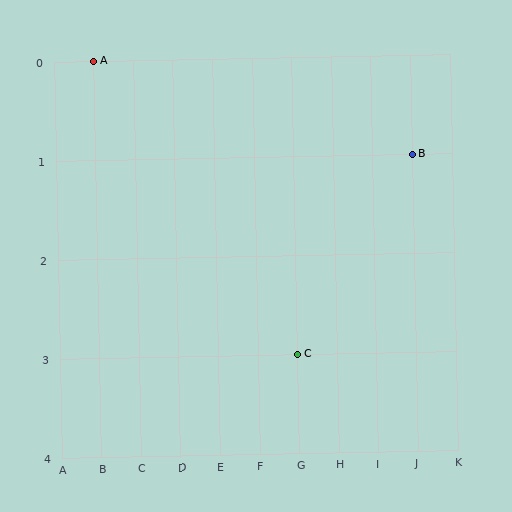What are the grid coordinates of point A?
Point A is at grid coordinates (B, 0).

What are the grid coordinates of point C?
Point C is at grid coordinates (G, 3).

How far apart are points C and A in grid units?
Points C and A are 5 columns and 3 rows apart (about 5.8 grid units diagonally).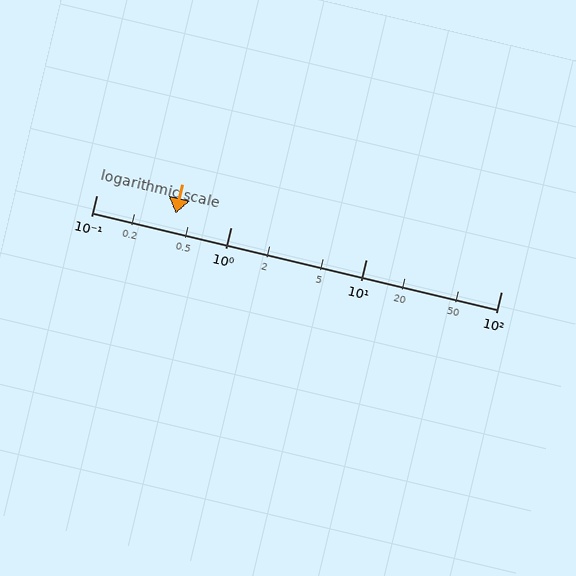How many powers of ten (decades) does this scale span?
The scale spans 3 decades, from 0.1 to 100.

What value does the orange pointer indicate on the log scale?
The pointer indicates approximately 0.39.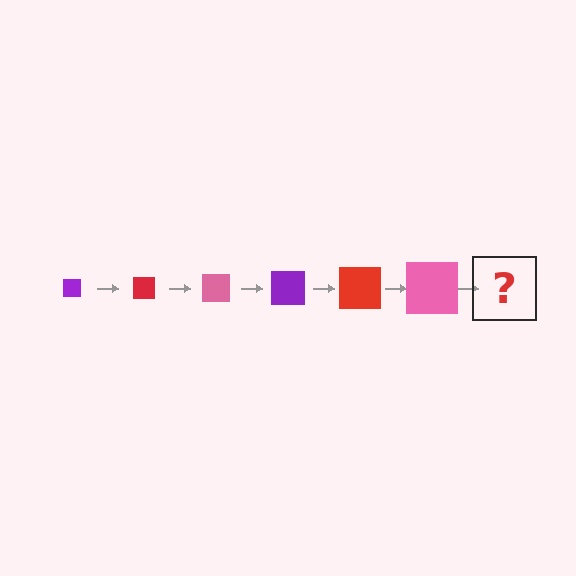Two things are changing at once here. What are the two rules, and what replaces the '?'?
The two rules are that the square grows larger each step and the color cycles through purple, red, and pink. The '?' should be a purple square, larger than the previous one.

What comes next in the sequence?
The next element should be a purple square, larger than the previous one.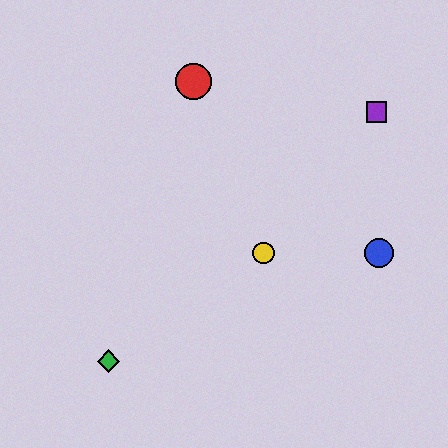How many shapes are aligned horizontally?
2 shapes (the blue circle, the yellow circle) are aligned horizontally.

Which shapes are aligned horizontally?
The blue circle, the yellow circle are aligned horizontally.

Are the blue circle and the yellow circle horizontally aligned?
Yes, both are at y≈253.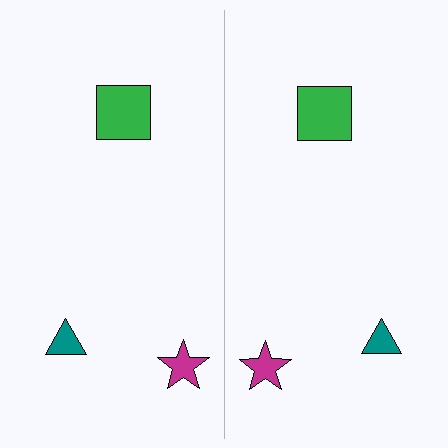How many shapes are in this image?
There are 6 shapes in this image.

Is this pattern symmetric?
Yes, this pattern has bilateral (reflection) symmetry.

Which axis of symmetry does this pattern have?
The pattern has a vertical axis of symmetry running through the center of the image.